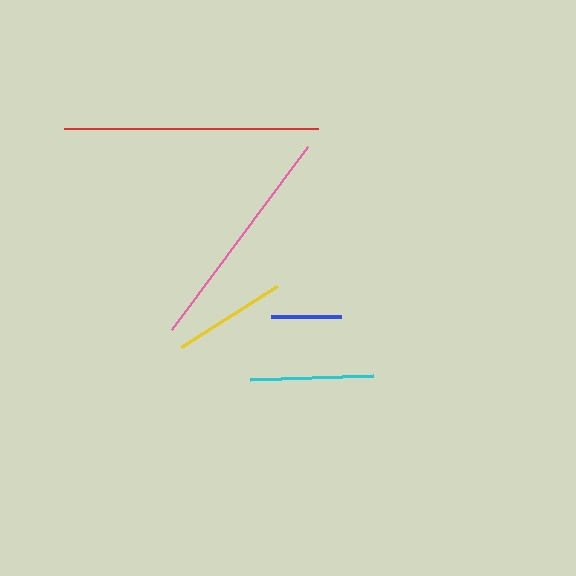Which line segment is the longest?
The red line is the longest at approximately 254 pixels.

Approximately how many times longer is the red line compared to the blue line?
The red line is approximately 3.6 times the length of the blue line.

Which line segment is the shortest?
The blue line is the shortest at approximately 70 pixels.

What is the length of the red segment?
The red segment is approximately 254 pixels long.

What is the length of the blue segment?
The blue segment is approximately 70 pixels long.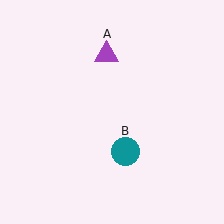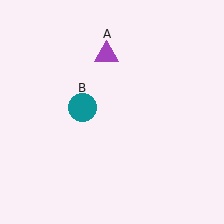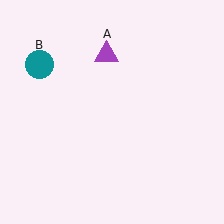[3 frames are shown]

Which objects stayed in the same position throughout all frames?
Purple triangle (object A) remained stationary.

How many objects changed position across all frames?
1 object changed position: teal circle (object B).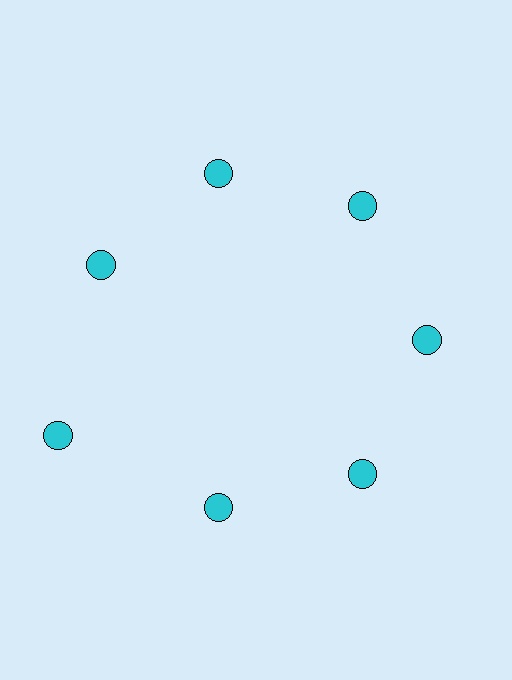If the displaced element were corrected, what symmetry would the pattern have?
It would have 7-fold rotational symmetry — the pattern would map onto itself every 51 degrees.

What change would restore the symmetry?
The symmetry would be restored by moving it inward, back onto the ring so that all 7 circles sit at equal angles and equal distance from the center.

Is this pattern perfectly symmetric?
No. The 7 cyan circles are arranged in a ring, but one element near the 8 o'clock position is pushed outward from the center, breaking the 7-fold rotational symmetry.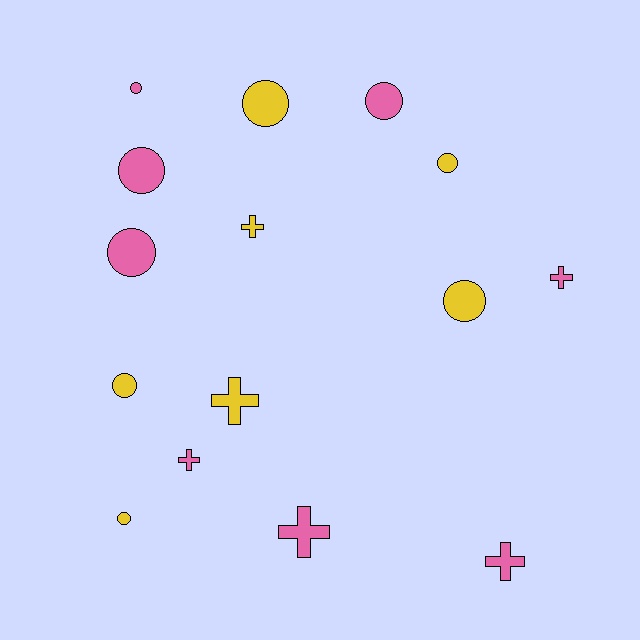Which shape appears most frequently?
Circle, with 9 objects.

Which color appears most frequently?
Pink, with 8 objects.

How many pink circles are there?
There are 4 pink circles.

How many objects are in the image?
There are 15 objects.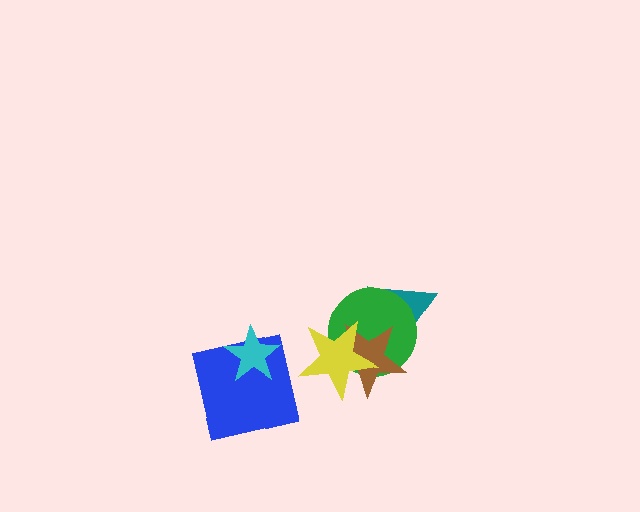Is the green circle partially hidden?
Yes, it is partially covered by another shape.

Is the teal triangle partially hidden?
Yes, it is partially covered by another shape.